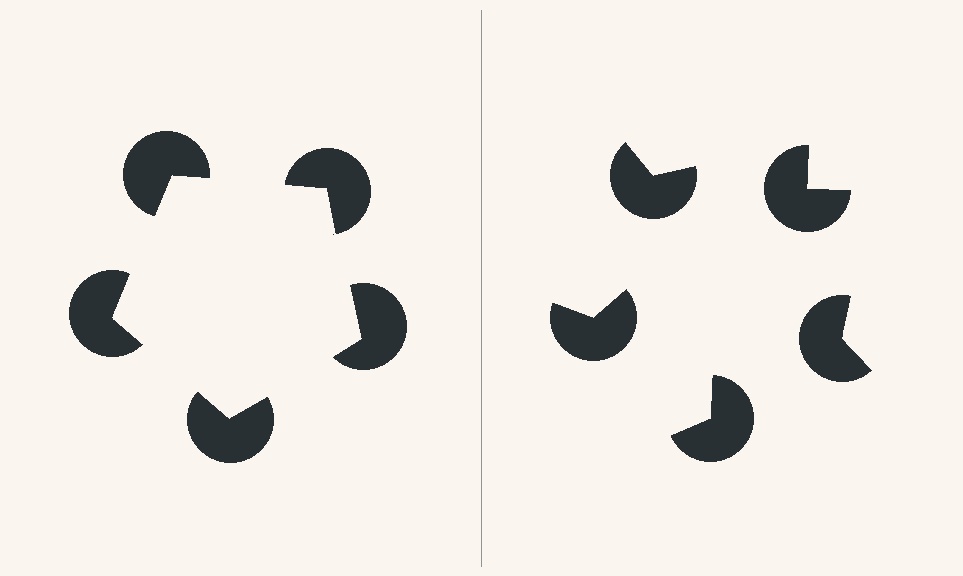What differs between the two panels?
The pac-man discs are positioned identically on both sides; only the wedge orientations differ. On the left they align to a pentagon; on the right they are misaligned.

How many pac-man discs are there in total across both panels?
10 — 5 on each side.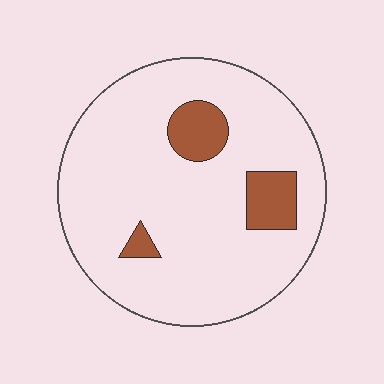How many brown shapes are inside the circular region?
3.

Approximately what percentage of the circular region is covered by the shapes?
Approximately 10%.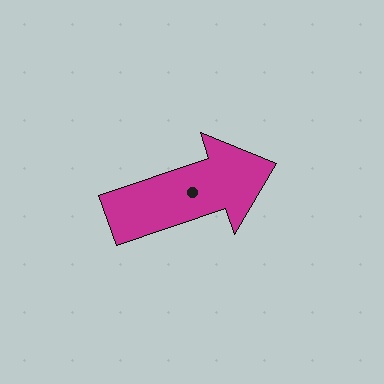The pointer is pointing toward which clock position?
Roughly 2 o'clock.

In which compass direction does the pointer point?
East.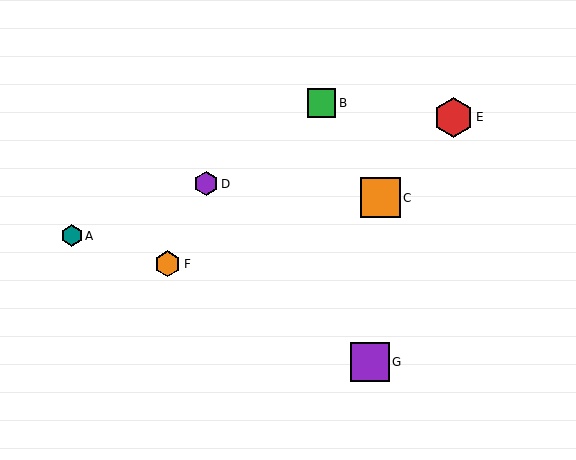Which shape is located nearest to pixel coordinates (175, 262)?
The orange hexagon (labeled F) at (168, 264) is nearest to that location.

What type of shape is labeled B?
Shape B is a green square.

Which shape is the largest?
The orange square (labeled C) is the largest.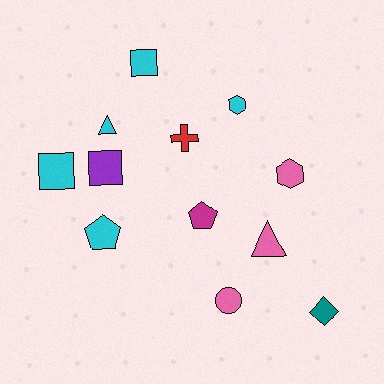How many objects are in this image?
There are 12 objects.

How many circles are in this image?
There is 1 circle.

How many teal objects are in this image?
There is 1 teal object.